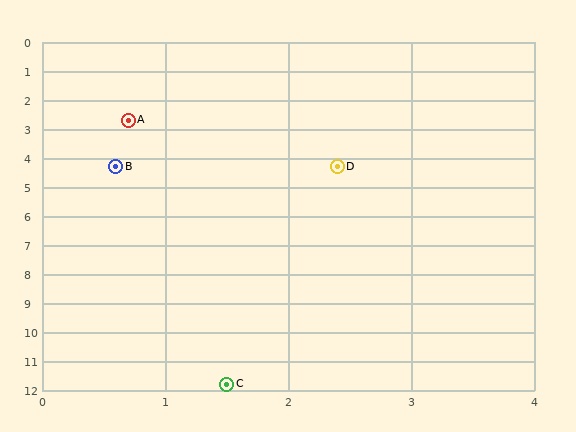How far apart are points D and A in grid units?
Points D and A are about 2.3 grid units apart.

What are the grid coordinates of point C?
Point C is at approximately (1.5, 11.8).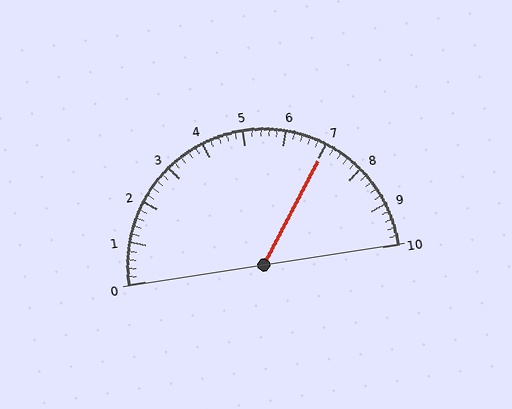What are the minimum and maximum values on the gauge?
The gauge ranges from 0 to 10.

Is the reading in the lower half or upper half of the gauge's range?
The reading is in the upper half of the range (0 to 10).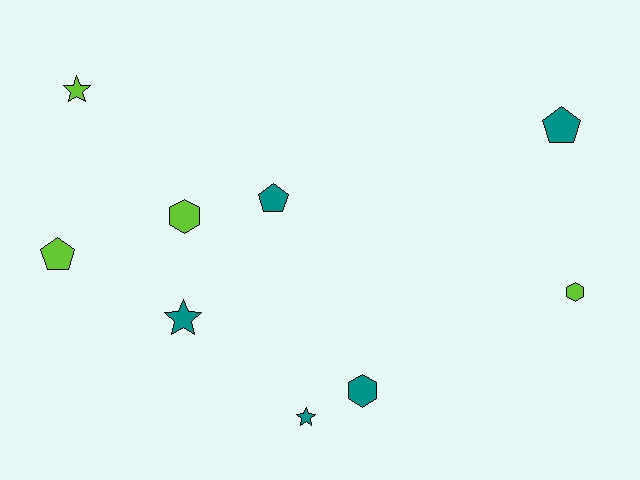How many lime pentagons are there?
There is 1 lime pentagon.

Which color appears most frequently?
Teal, with 5 objects.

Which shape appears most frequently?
Pentagon, with 3 objects.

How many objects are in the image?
There are 9 objects.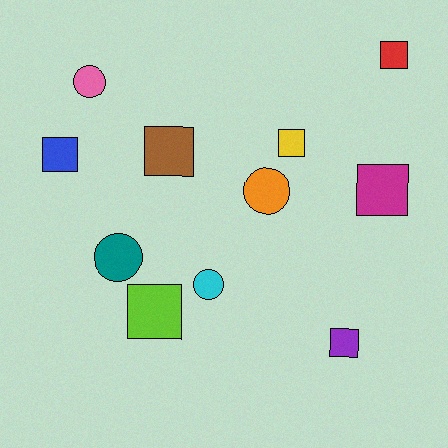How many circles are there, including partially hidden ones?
There are 4 circles.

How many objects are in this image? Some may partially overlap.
There are 11 objects.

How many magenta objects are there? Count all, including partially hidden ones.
There is 1 magenta object.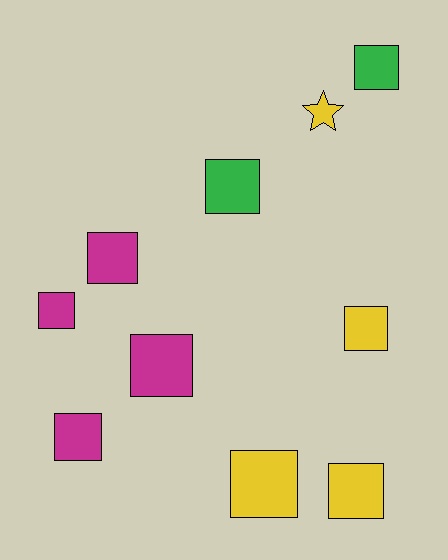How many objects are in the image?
There are 10 objects.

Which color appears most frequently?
Magenta, with 4 objects.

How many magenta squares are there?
There are 4 magenta squares.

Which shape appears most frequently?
Square, with 9 objects.